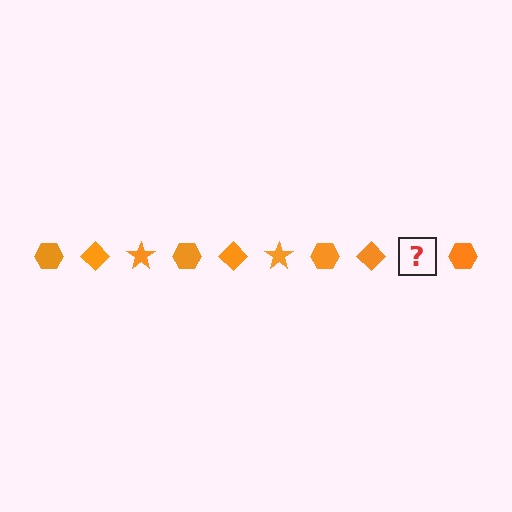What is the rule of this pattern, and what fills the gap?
The rule is that the pattern cycles through hexagon, diamond, star shapes in orange. The gap should be filled with an orange star.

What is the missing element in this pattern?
The missing element is an orange star.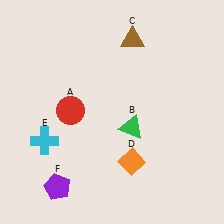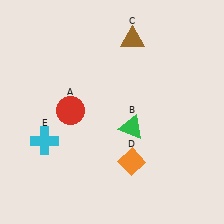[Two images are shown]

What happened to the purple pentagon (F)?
The purple pentagon (F) was removed in Image 2. It was in the bottom-left area of Image 1.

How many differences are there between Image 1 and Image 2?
There is 1 difference between the two images.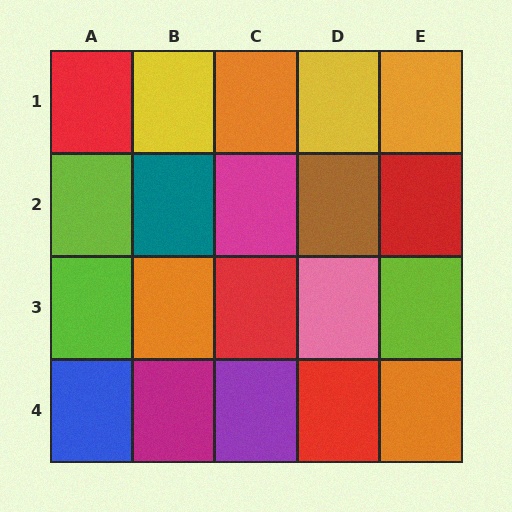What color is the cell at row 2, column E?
Red.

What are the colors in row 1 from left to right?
Red, yellow, orange, yellow, orange.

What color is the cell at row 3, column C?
Red.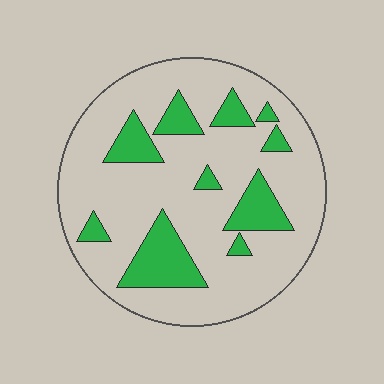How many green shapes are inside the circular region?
10.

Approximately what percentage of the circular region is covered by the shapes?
Approximately 20%.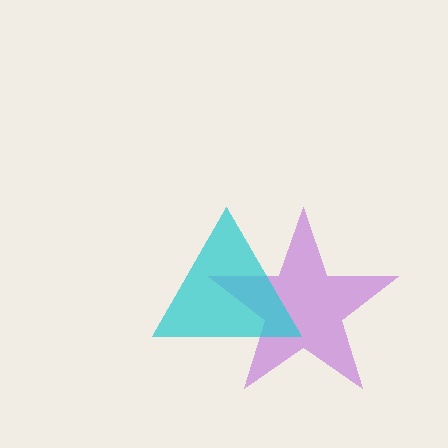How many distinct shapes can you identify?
There are 2 distinct shapes: a purple star, a cyan triangle.